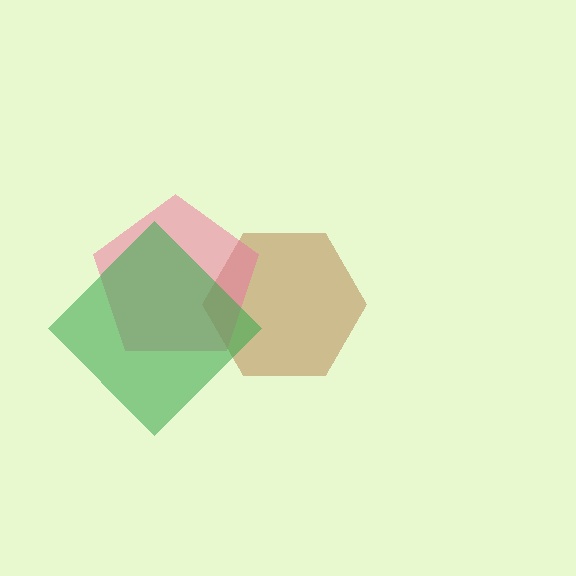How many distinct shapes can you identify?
There are 3 distinct shapes: a brown hexagon, a pink pentagon, a green diamond.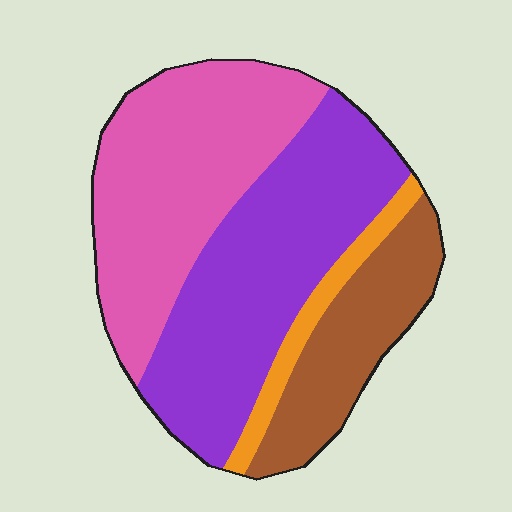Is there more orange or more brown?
Brown.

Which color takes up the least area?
Orange, at roughly 5%.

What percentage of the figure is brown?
Brown takes up about one fifth (1/5) of the figure.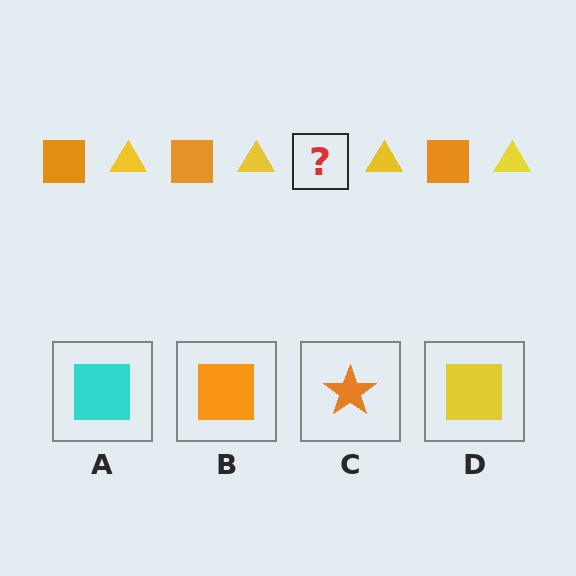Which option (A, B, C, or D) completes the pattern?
B.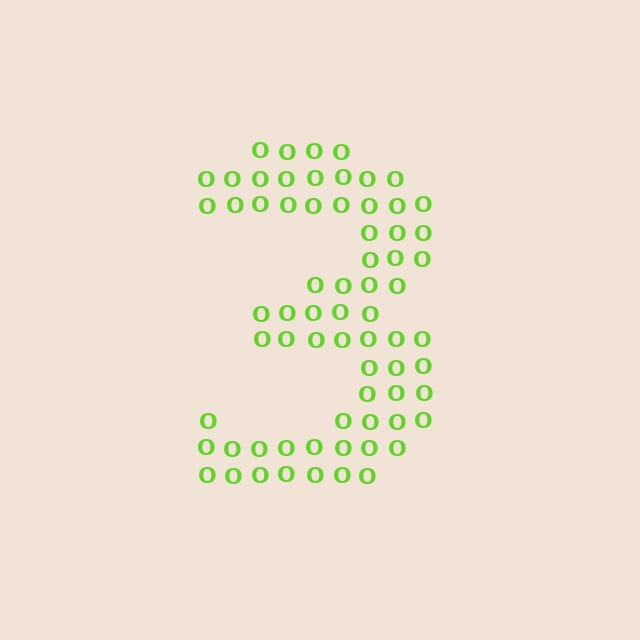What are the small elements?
The small elements are letter O's.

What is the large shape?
The large shape is the digit 3.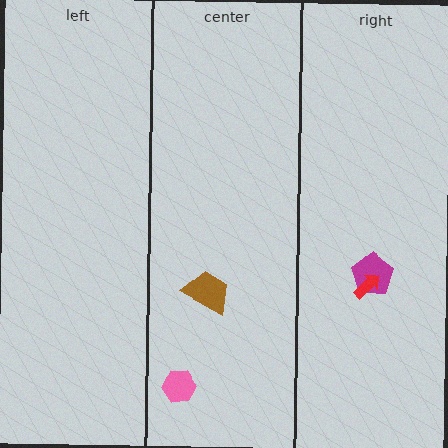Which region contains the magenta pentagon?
The right region.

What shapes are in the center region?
The pink hexagon, the brown trapezoid.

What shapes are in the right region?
The magenta pentagon, the red arrow.